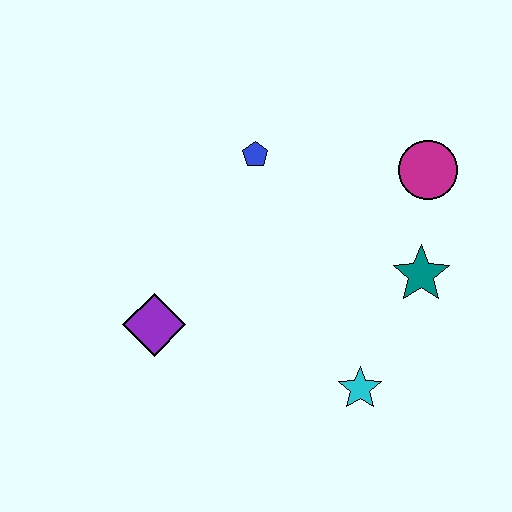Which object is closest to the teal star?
The magenta circle is closest to the teal star.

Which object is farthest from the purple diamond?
The magenta circle is farthest from the purple diamond.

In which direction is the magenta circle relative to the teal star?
The magenta circle is above the teal star.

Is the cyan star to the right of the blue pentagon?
Yes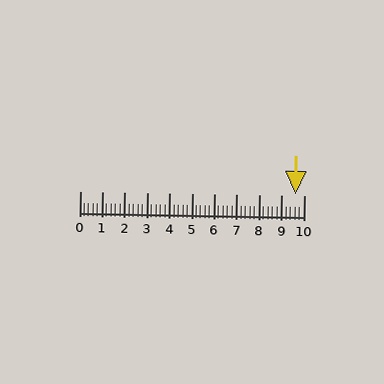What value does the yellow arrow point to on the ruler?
The yellow arrow points to approximately 9.6.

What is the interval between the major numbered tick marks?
The major tick marks are spaced 1 units apart.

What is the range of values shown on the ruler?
The ruler shows values from 0 to 10.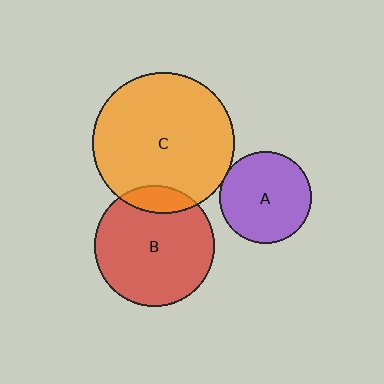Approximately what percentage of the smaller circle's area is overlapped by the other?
Approximately 15%.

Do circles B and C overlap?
Yes.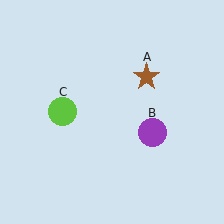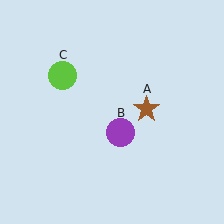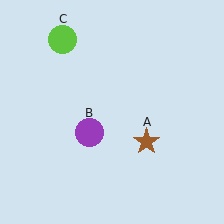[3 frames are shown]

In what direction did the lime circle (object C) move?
The lime circle (object C) moved up.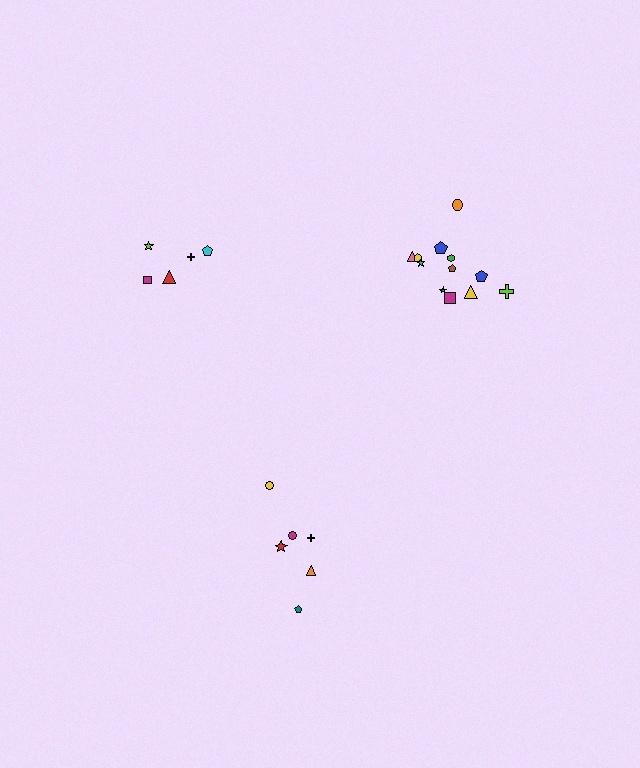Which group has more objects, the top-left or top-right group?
The top-right group.